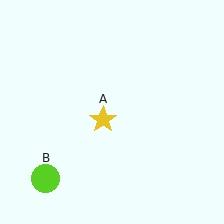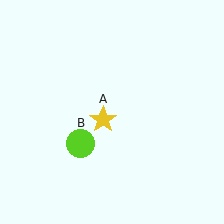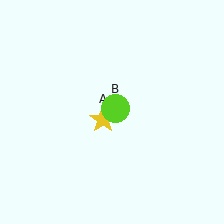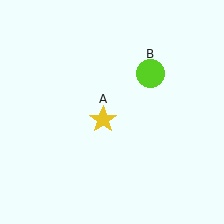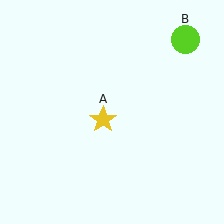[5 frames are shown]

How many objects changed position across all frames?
1 object changed position: lime circle (object B).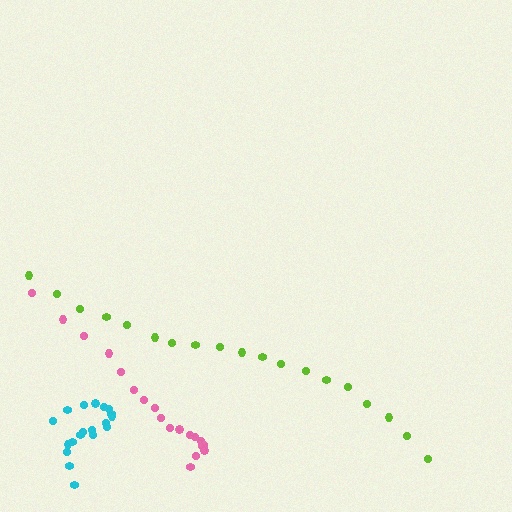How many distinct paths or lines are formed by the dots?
There are 3 distinct paths.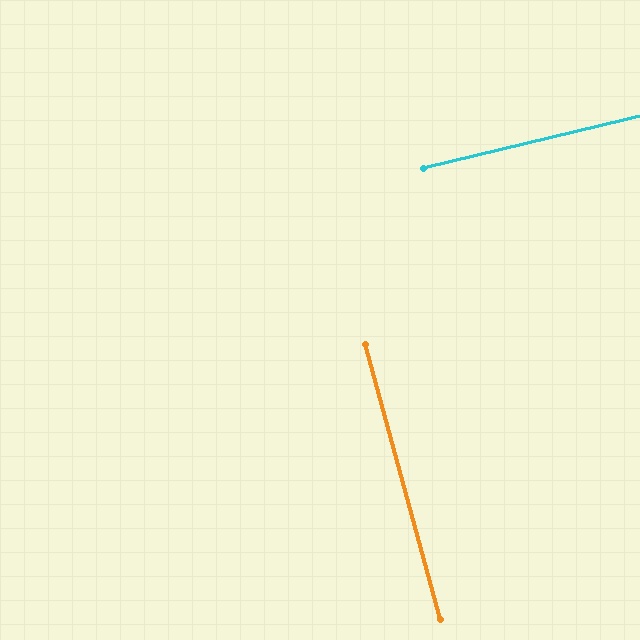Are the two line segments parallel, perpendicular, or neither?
Perpendicular — they meet at approximately 88°.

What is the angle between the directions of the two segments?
Approximately 88 degrees.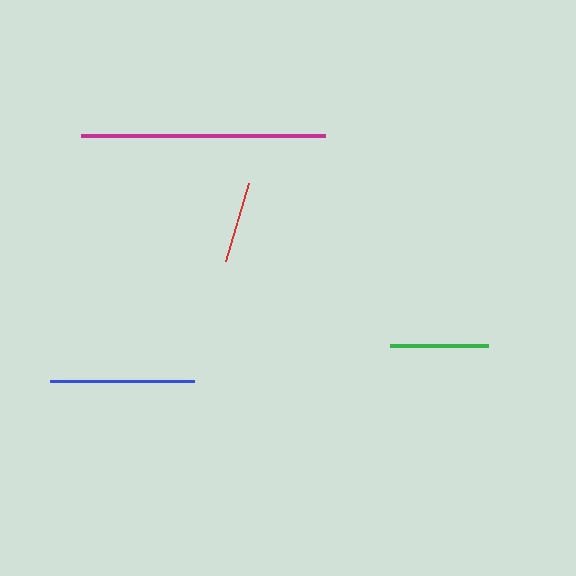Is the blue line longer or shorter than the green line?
The blue line is longer than the green line.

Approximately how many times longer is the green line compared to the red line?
The green line is approximately 1.2 times the length of the red line.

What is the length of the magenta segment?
The magenta segment is approximately 243 pixels long.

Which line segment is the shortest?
The red line is the shortest at approximately 81 pixels.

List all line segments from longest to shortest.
From longest to shortest: magenta, blue, green, red.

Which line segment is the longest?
The magenta line is the longest at approximately 243 pixels.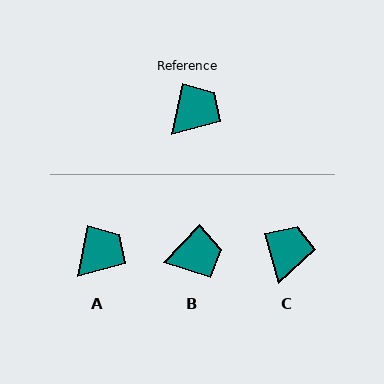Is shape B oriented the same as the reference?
No, it is off by about 32 degrees.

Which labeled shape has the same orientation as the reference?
A.